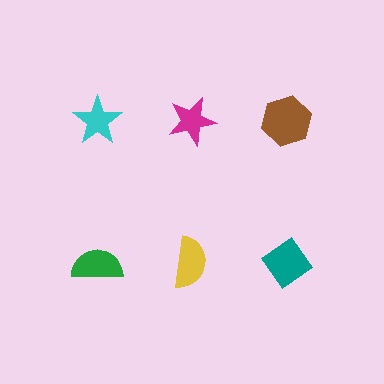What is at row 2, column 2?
A yellow semicircle.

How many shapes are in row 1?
3 shapes.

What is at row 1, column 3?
A brown hexagon.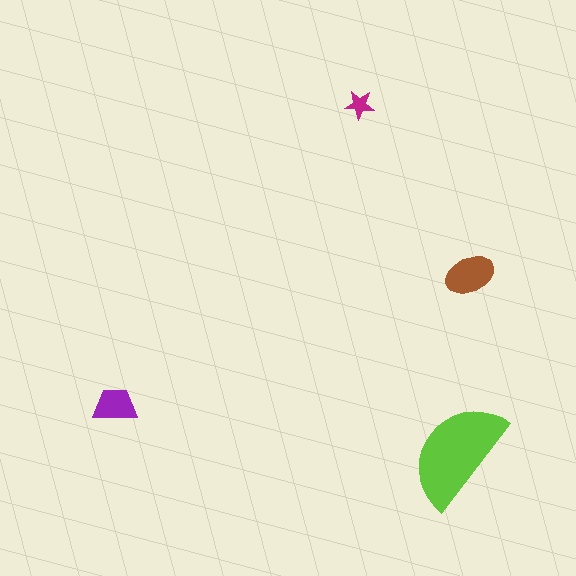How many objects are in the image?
There are 4 objects in the image.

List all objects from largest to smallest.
The lime semicircle, the brown ellipse, the purple trapezoid, the magenta star.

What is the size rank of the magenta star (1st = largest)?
4th.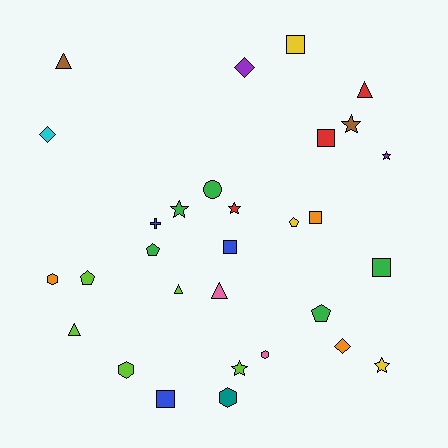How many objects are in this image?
There are 30 objects.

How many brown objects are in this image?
There are 2 brown objects.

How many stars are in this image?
There are 6 stars.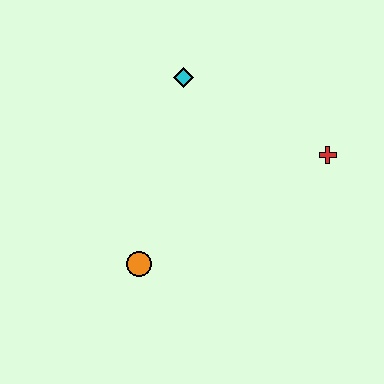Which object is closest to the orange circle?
The cyan diamond is closest to the orange circle.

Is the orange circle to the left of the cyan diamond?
Yes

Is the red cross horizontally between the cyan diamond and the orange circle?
No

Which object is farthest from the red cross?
The orange circle is farthest from the red cross.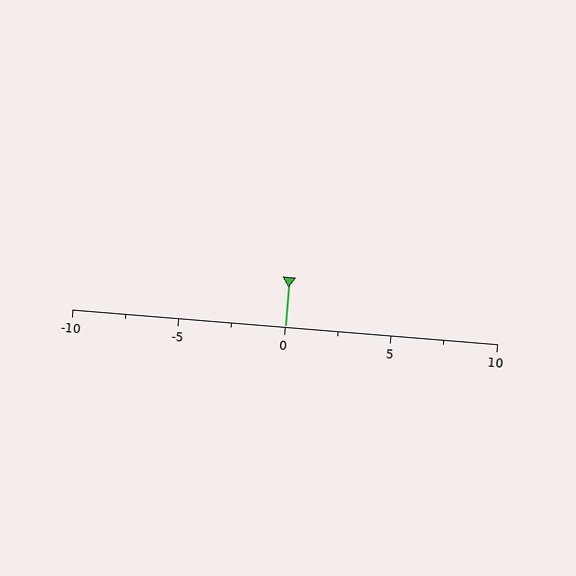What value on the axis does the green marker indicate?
The marker indicates approximately 0.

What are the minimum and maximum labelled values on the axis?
The axis runs from -10 to 10.